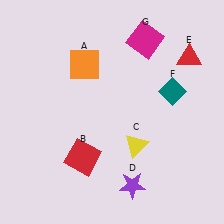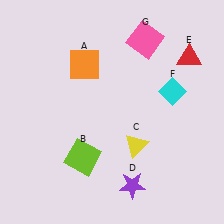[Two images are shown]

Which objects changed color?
B changed from red to lime. F changed from teal to cyan. G changed from magenta to pink.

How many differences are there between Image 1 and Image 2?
There are 3 differences between the two images.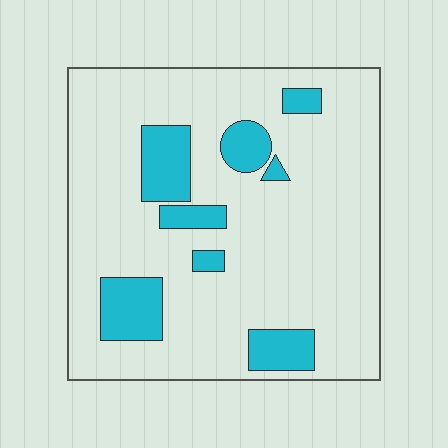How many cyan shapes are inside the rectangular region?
8.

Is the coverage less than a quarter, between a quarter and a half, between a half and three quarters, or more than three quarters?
Less than a quarter.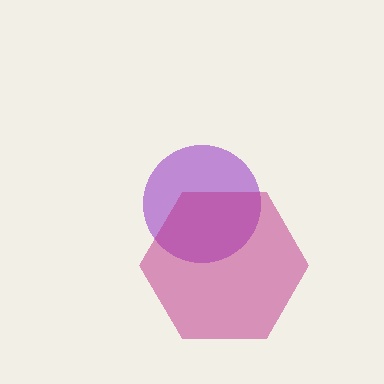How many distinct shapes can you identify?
There are 2 distinct shapes: a purple circle, a magenta hexagon.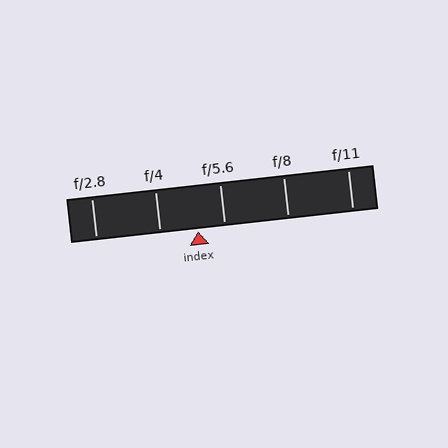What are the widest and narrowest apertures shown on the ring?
The widest aperture shown is f/2.8 and the narrowest is f/11.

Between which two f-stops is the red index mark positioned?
The index mark is between f/4 and f/5.6.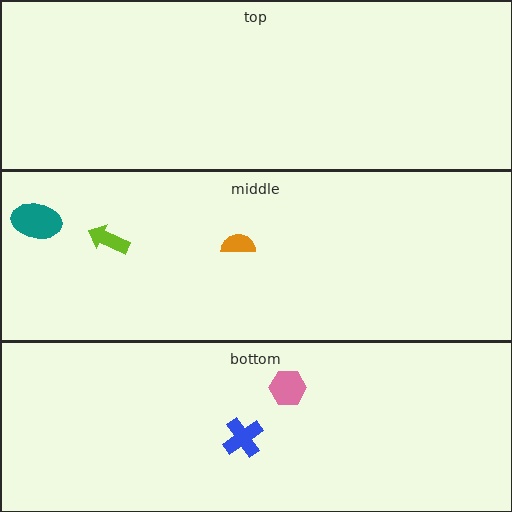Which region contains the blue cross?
The bottom region.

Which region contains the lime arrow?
The middle region.